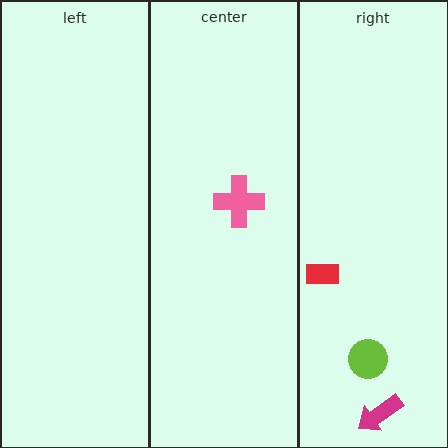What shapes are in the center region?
The pink cross.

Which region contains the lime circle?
The right region.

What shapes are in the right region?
The magenta arrow, the lime circle, the red rectangle.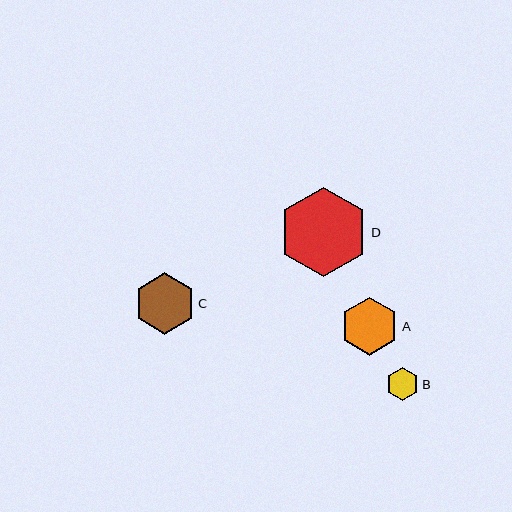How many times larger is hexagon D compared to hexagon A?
Hexagon D is approximately 1.5 times the size of hexagon A.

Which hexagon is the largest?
Hexagon D is the largest with a size of approximately 89 pixels.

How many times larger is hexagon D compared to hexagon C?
Hexagon D is approximately 1.5 times the size of hexagon C.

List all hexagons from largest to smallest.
From largest to smallest: D, C, A, B.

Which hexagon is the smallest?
Hexagon B is the smallest with a size of approximately 33 pixels.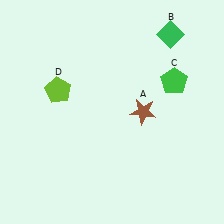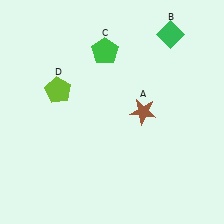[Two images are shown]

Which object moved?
The green pentagon (C) moved left.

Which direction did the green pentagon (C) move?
The green pentagon (C) moved left.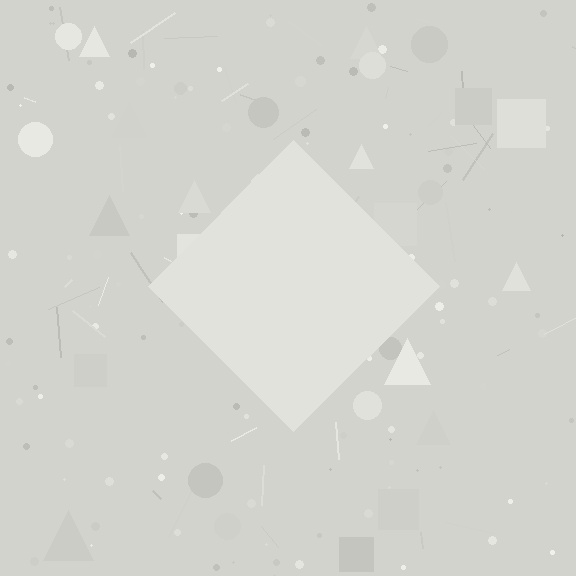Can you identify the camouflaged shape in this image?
The camouflaged shape is a diamond.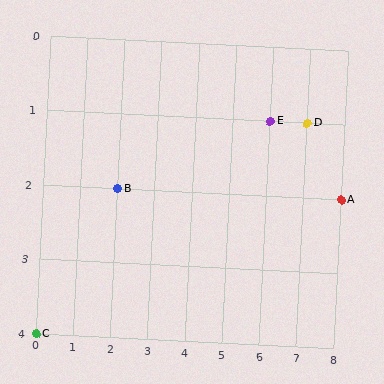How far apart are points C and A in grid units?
Points C and A are 8 columns and 2 rows apart (about 8.2 grid units diagonally).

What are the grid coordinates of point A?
Point A is at grid coordinates (8, 2).